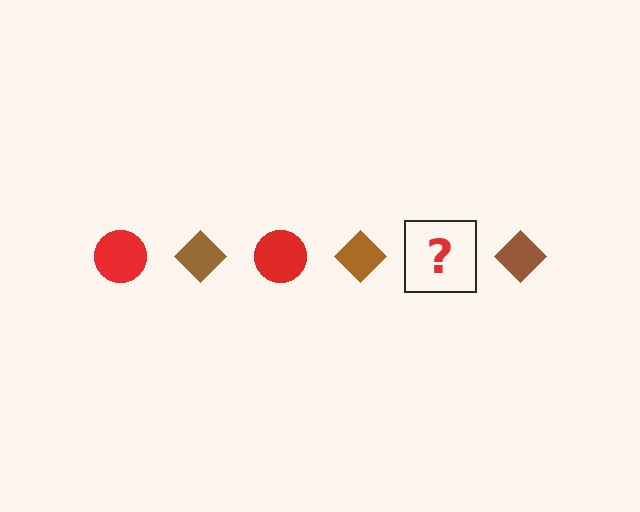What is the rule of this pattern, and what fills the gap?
The rule is that the pattern alternates between red circle and brown diamond. The gap should be filled with a red circle.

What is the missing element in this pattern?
The missing element is a red circle.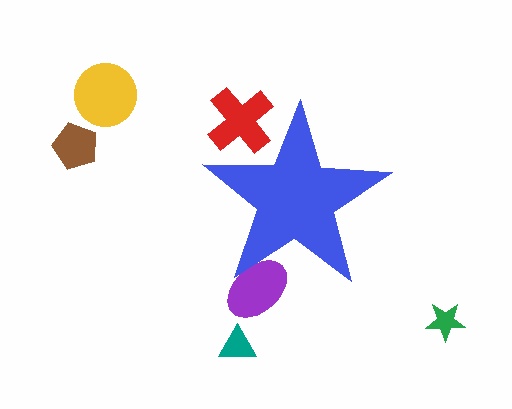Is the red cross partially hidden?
Yes, the red cross is partially hidden behind the blue star.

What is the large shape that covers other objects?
A blue star.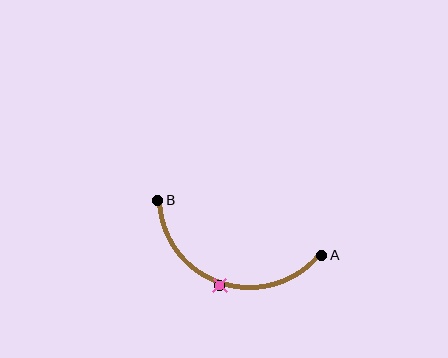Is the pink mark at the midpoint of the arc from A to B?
Yes. The pink mark lies on the arc at equal arc-length from both A and B — it is the arc midpoint.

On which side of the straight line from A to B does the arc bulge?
The arc bulges below the straight line connecting A and B.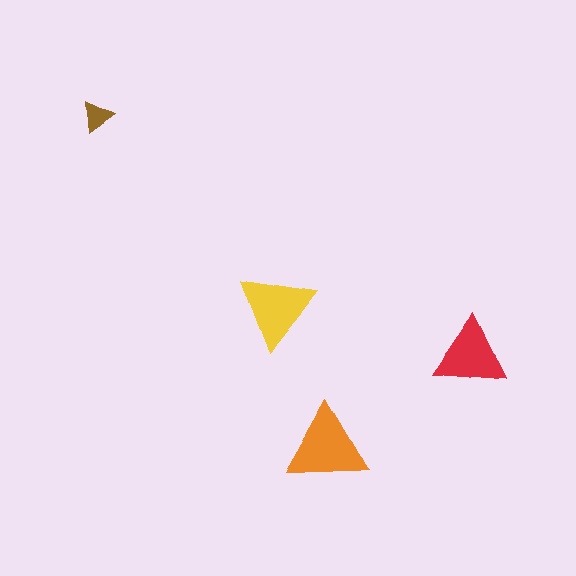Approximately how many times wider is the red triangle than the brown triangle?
About 2.5 times wider.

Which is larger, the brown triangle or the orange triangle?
The orange one.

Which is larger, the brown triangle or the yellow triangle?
The yellow one.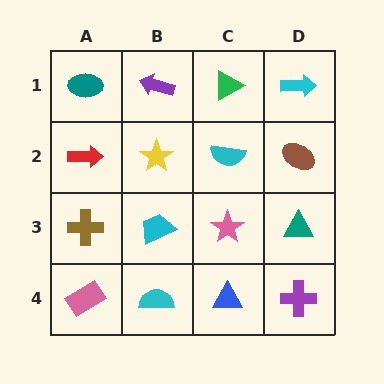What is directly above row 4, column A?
A brown cross.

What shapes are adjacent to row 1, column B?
A yellow star (row 2, column B), a teal ellipse (row 1, column A), a green triangle (row 1, column C).